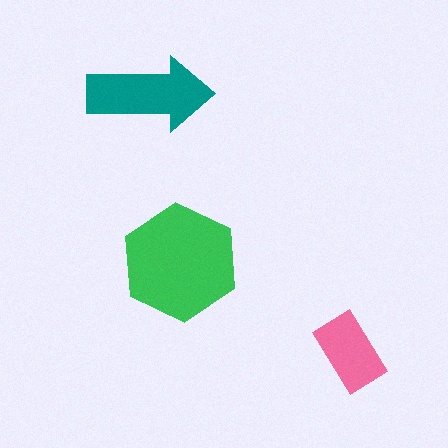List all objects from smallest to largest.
The pink rectangle, the teal arrow, the green hexagon.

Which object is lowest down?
The pink rectangle is bottommost.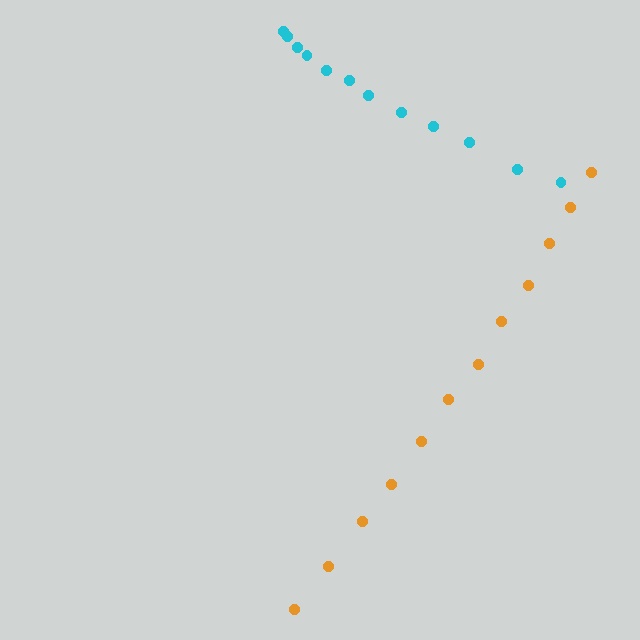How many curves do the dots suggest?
There are 2 distinct paths.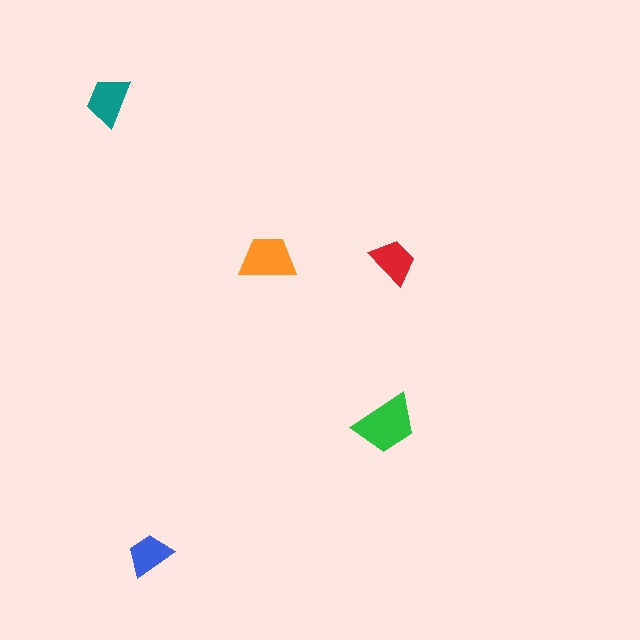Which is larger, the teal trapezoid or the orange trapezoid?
The orange one.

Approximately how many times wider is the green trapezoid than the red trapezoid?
About 1.5 times wider.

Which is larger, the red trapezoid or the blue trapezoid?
The red one.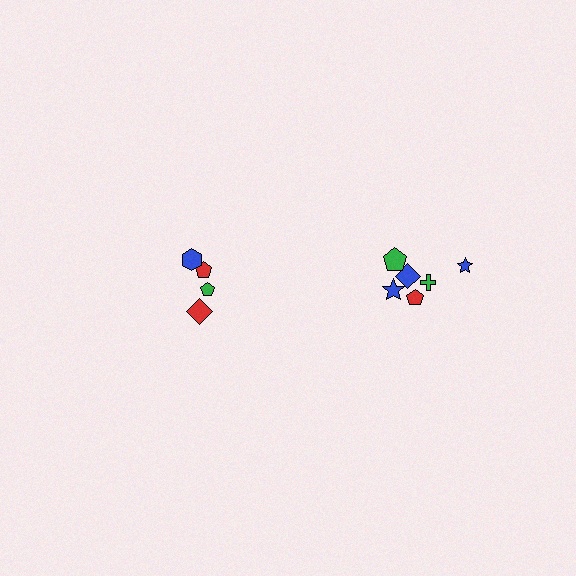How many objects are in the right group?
There are 6 objects.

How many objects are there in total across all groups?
There are 10 objects.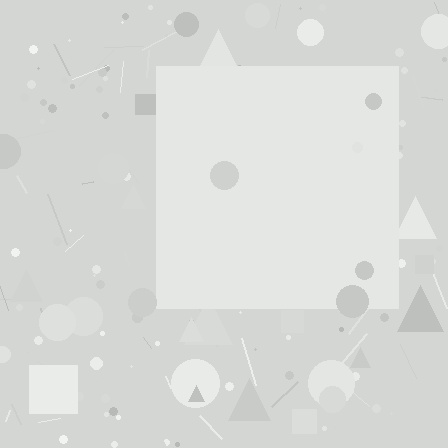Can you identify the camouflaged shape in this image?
The camouflaged shape is a square.